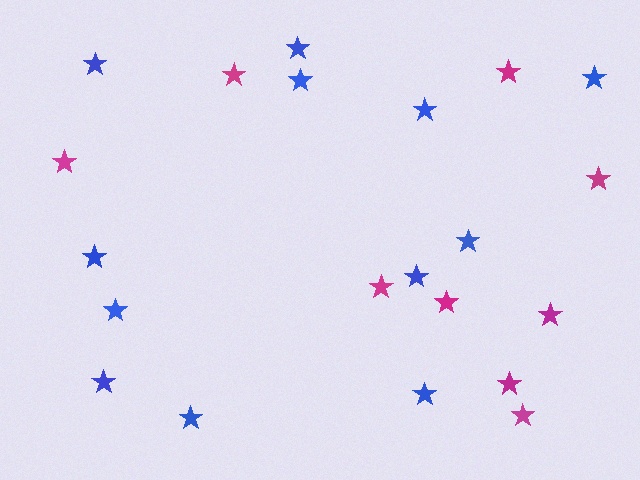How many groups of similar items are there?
There are 2 groups: one group of magenta stars (9) and one group of blue stars (12).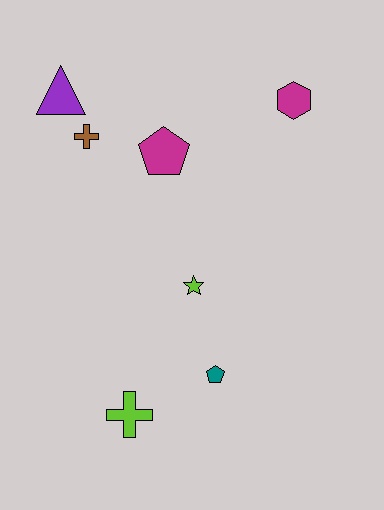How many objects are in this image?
There are 7 objects.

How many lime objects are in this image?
There are 2 lime objects.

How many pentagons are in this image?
There are 2 pentagons.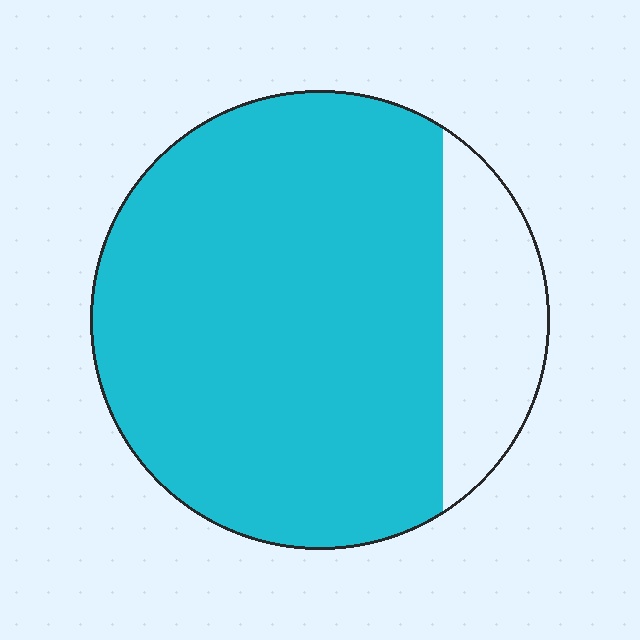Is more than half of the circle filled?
Yes.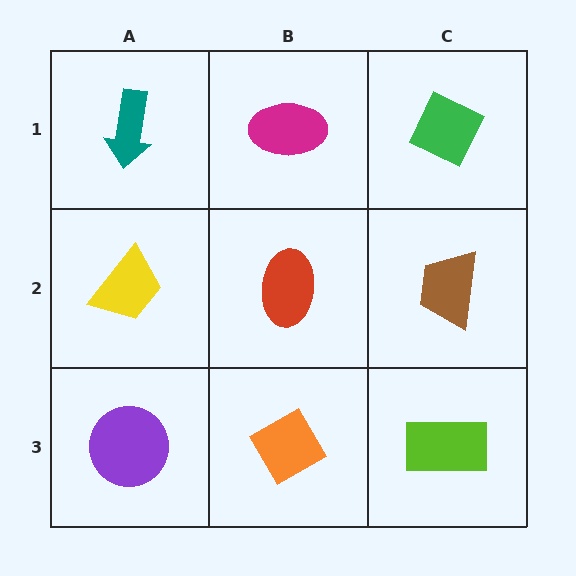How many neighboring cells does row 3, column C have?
2.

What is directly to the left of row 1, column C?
A magenta ellipse.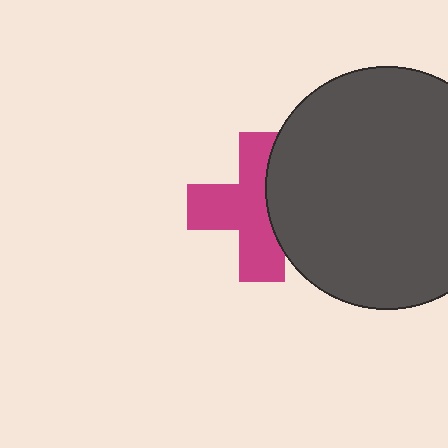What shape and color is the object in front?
The object in front is a dark gray circle.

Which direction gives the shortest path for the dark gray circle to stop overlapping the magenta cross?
Moving right gives the shortest separation.